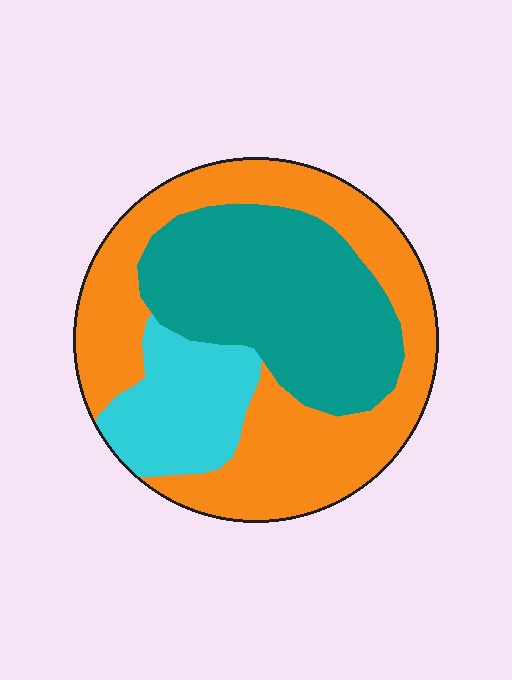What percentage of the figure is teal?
Teal takes up about three eighths (3/8) of the figure.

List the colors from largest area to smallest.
From largest to smallest: orange, teal, cyan.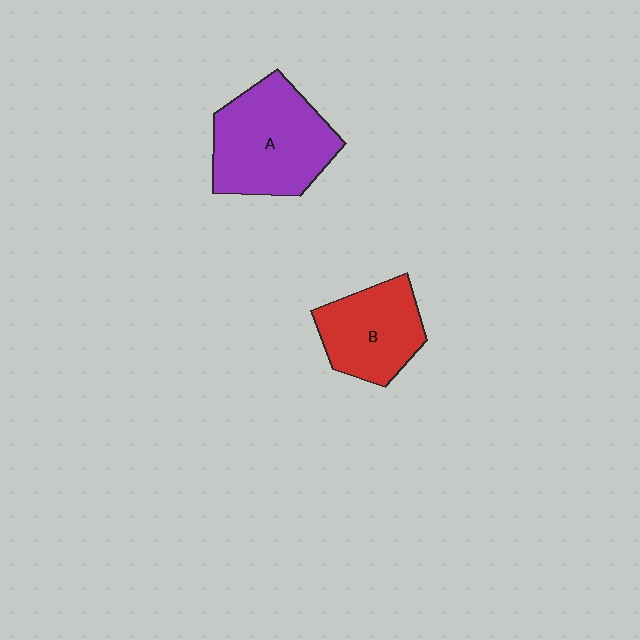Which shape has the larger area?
Shape A (purple).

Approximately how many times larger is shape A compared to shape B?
Approximately 1.4 times.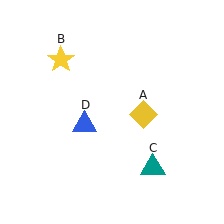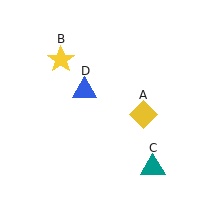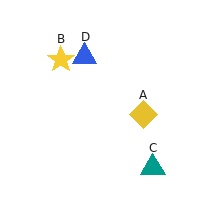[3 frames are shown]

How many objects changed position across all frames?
1 object changed position: blue triangle (object D).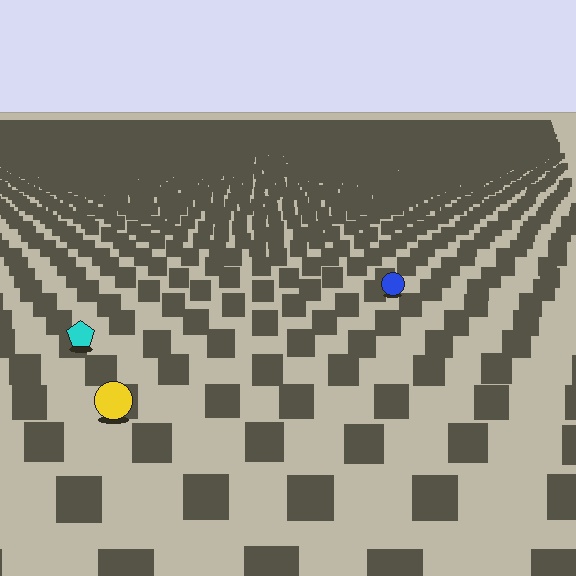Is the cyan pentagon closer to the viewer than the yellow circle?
No. The yellow circle is closer — you can tell from the texture gradient: the ground texture is coarser near it.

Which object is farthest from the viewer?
The blue circle is farthest from the viewer. It appears smaller and the ground texture around it is denser.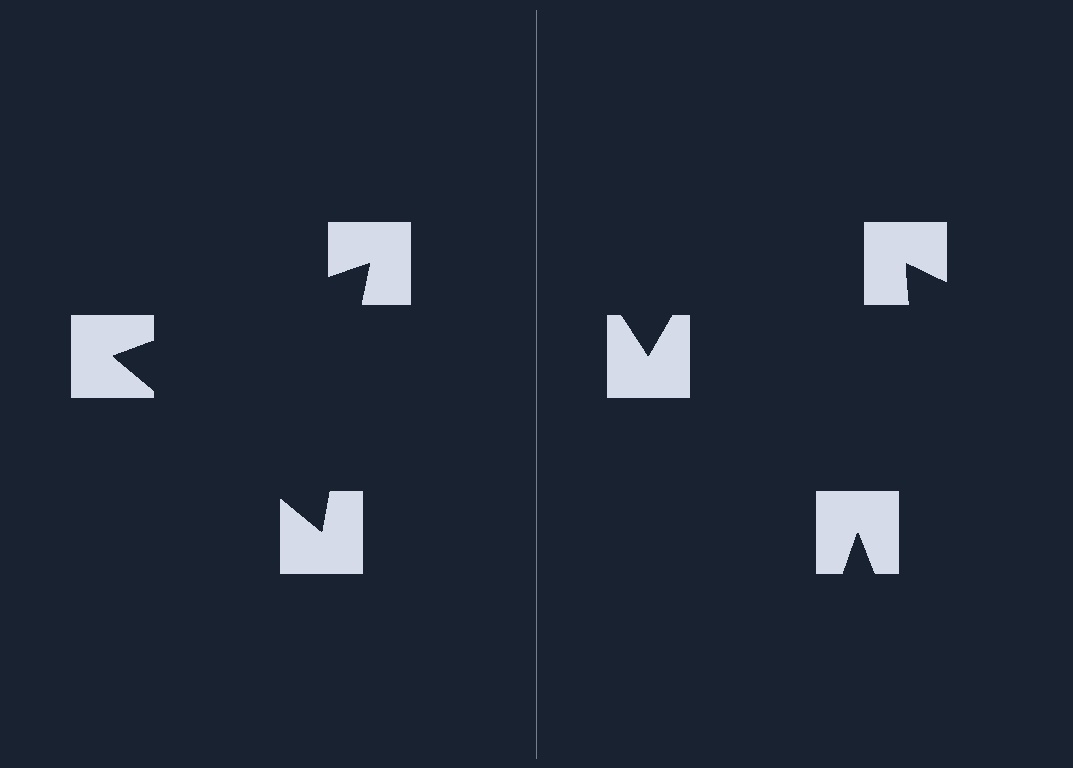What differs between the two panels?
The notched squares are positioned identically on both sides; only the wedge orientations differ. On the left they align to a triangle; on the right they are misaligned.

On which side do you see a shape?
An illusory triangle appears on the left side. On the right side the wedge cuts are rotated, so no coherent shape forms.